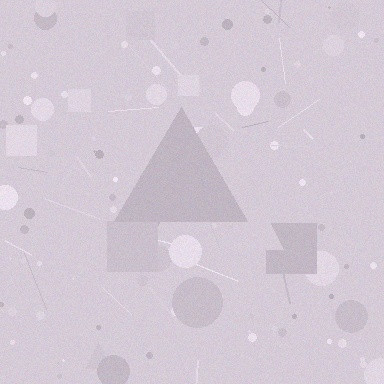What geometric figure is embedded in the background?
A triangle is embedded in the background.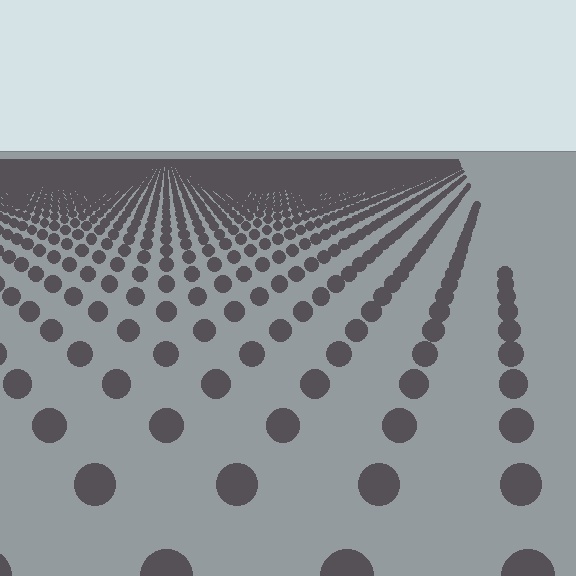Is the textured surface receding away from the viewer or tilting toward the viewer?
The surface is receding away from the viewer. Texture elements get smaller and denser toward the top.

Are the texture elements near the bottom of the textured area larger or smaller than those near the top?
Larger. Near the bottom, elements are closer to the viewer and appear at a bigger on-screen size.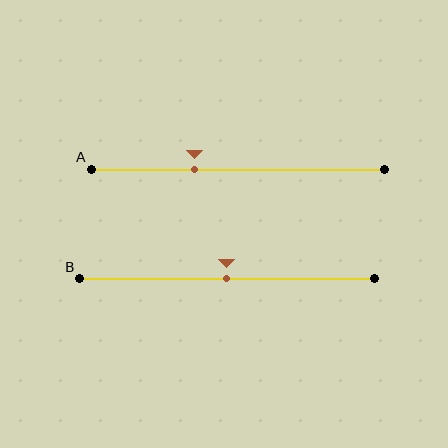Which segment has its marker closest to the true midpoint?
Segment B has its marker closest to the true midpoint.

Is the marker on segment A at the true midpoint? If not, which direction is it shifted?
No, the marker on segment A is shifted to the left by about 15% of the segment length.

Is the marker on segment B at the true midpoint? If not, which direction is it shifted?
Yes, the marker on segment B is at the true midpoint.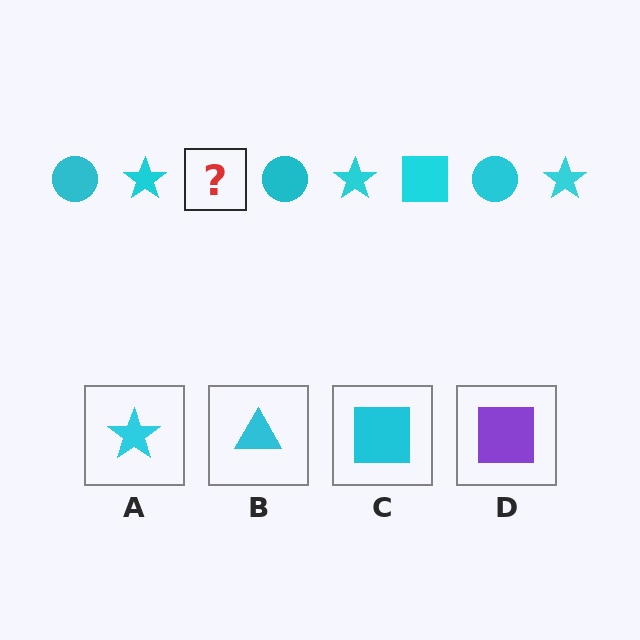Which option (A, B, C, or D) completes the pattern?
C.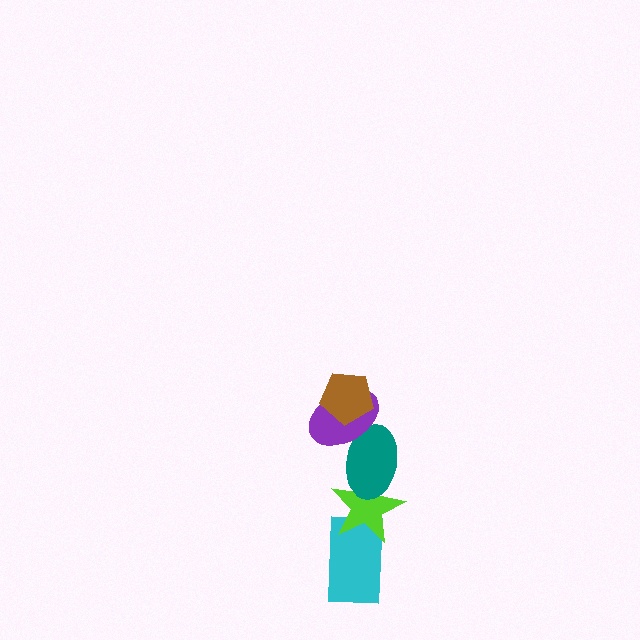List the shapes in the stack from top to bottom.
From top to bottom: the brown pentagon, the purple ellipse, the teal ellipse, the lime star, the cyan rectangle.